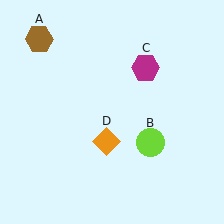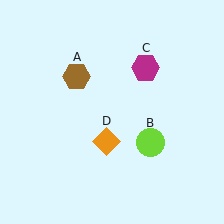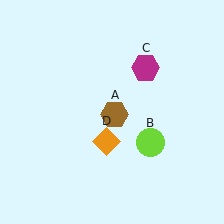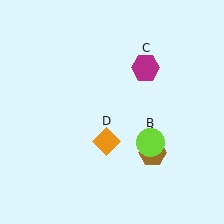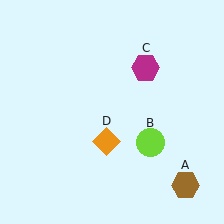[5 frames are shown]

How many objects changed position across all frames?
1 object changed position: brown hexagon (object A).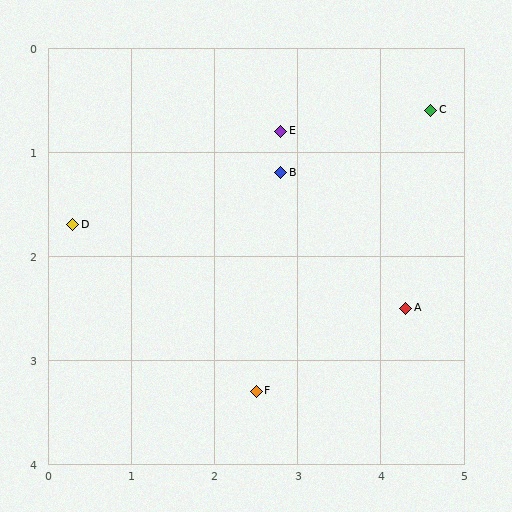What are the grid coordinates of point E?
Point E is at approximately (2.8, 0.8).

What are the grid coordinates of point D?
Point D is at approximately (0.3, 1.7).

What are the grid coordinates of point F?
Point F is at approximately (2.5, 3.3).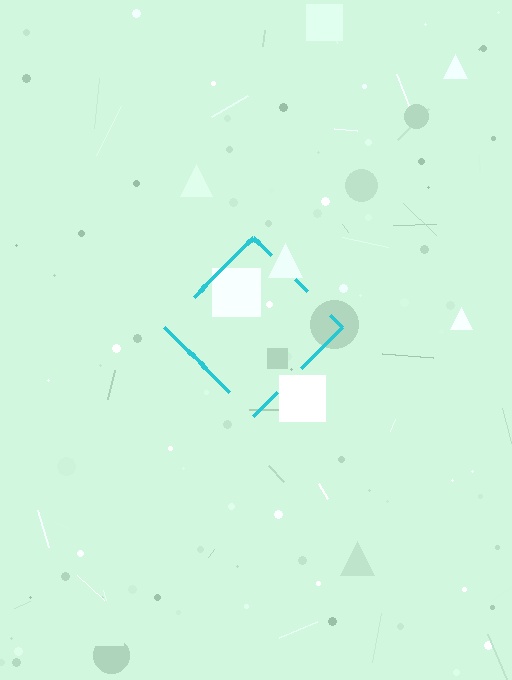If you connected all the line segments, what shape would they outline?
They would outline a diamond.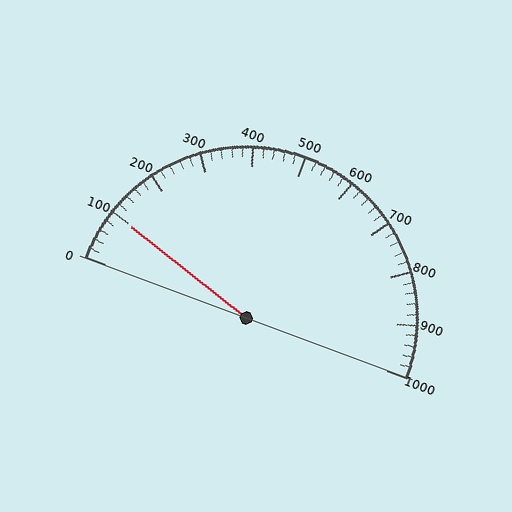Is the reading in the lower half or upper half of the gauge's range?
The reading is in the lower half of the range (0 to 1000).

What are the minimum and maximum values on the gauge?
The gauge ranges from 0 to 1000.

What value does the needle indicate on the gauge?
The needle indicates approximately 100.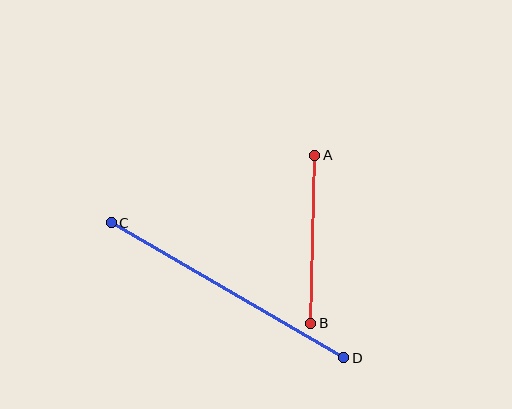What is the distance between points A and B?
The distance is approximately 168 pixels.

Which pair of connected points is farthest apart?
Points C and D are farthest apart.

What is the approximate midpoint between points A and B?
The midpoint is at approximately (313, 239) pixels.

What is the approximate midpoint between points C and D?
The midpoint is at approximately (228, 290) pixels.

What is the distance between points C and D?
The distance is approximately 269 pixels.